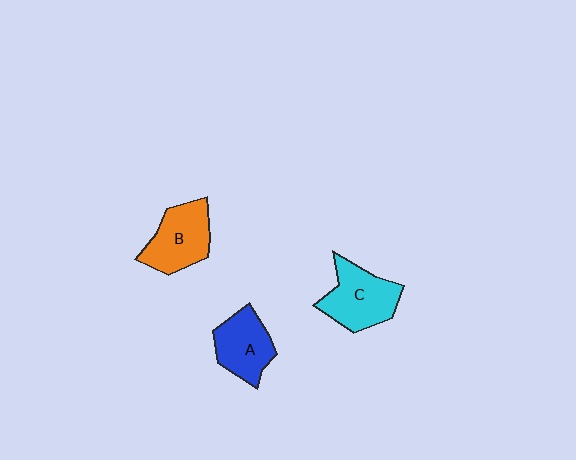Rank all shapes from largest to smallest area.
From largest to smallest: C (cyan), B (orange), A (blue).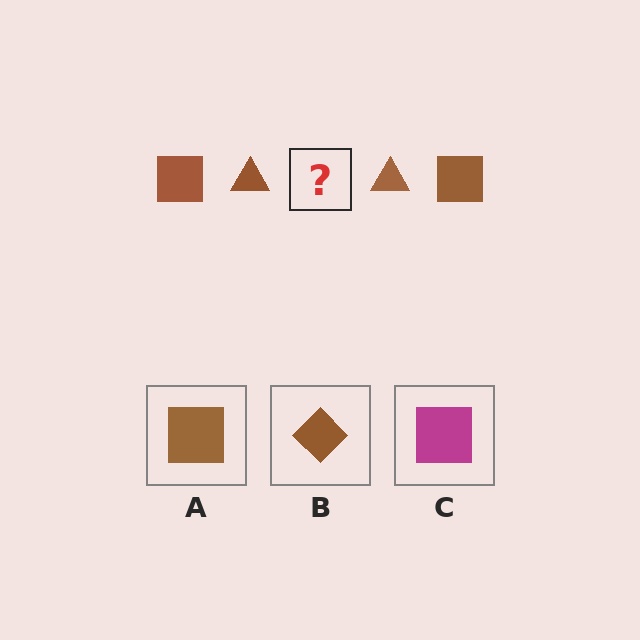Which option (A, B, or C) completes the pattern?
A.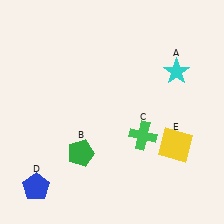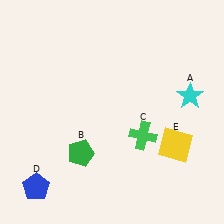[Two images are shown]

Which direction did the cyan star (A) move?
The cyan star (A) moved down.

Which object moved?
The cyan star (A) moved down.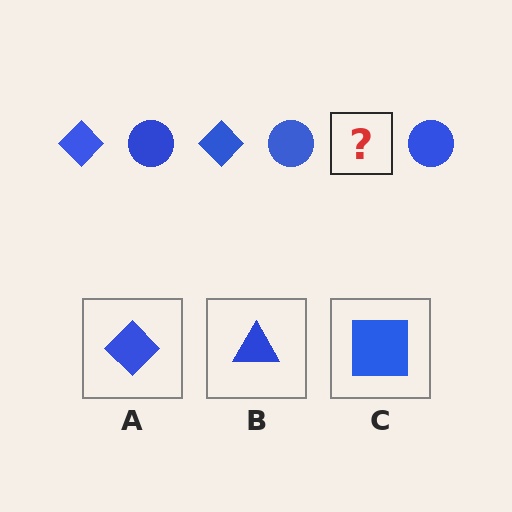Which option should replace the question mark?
Option A.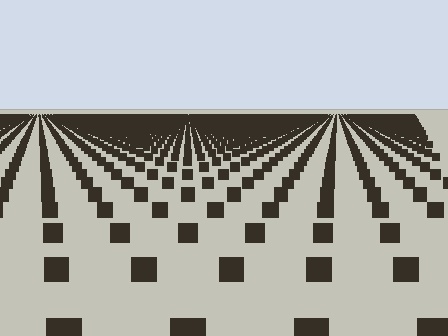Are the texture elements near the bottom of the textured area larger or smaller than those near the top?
Larger. Near the bottom, elements are closer to the viewer and appear at a bigger on-screen size.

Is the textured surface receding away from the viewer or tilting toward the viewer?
The surface is receding away from the viewer. Texture elements get smaller and denser toward the top.